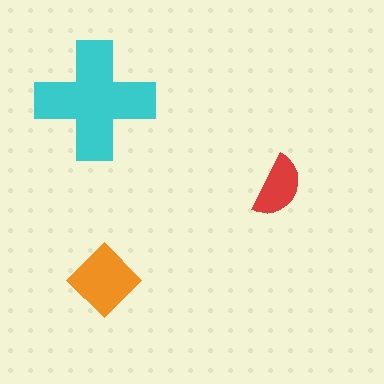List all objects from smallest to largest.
The red semicircle, the orange diamond, the cyan cross.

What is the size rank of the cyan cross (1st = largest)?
1st.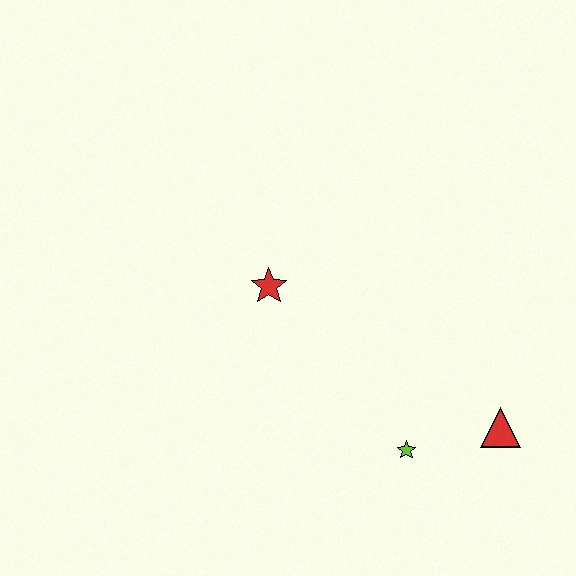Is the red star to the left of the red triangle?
Yes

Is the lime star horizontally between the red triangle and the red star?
Yes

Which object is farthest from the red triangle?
The red star is farthest from the red triangle.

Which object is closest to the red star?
The lime star is closest to the red star.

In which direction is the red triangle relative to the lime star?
The red triangle is to the right of the lime star.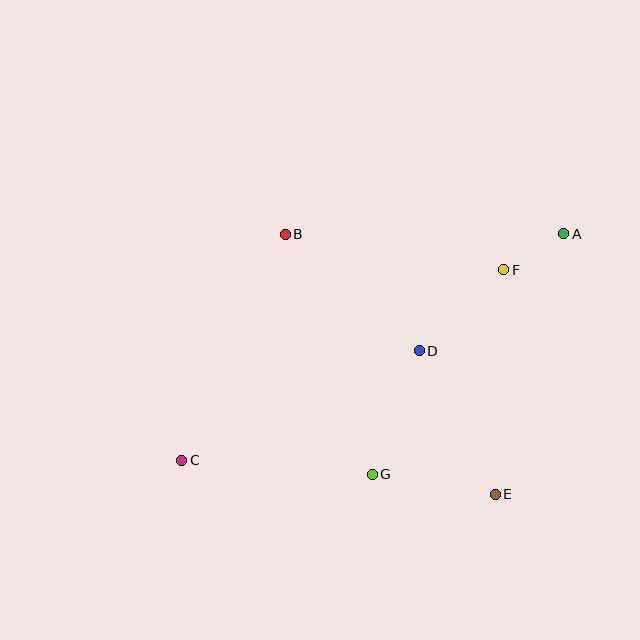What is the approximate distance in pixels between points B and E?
The distance between B and E is approximately 334 pixels.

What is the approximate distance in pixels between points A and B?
The distance between A and B is approximately 278 pixels.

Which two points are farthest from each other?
Points A and C are farthest from each other.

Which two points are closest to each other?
Points A and F are closest to each other.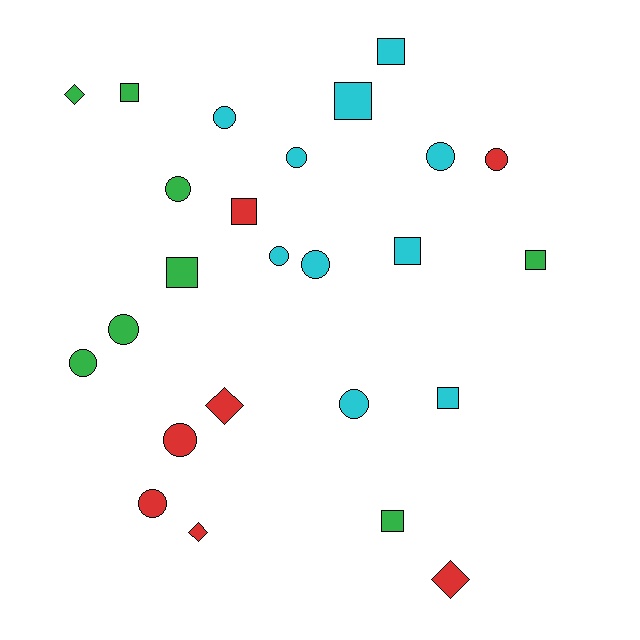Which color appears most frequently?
Cyan, with 10 objects.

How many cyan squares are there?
There are 4 cyan squares.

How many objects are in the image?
There are 25 objects.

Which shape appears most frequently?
Circle, with 12 objects.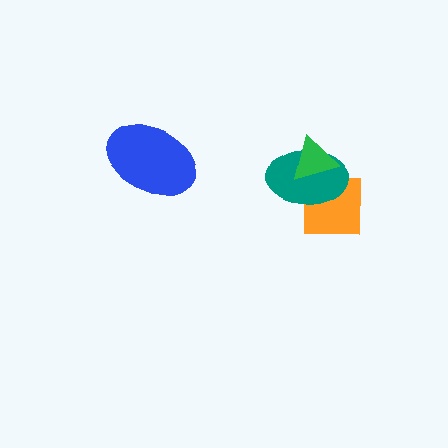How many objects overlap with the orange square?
2 objects overlap with the orange square.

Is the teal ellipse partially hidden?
Yes, it is partially covered by another shape.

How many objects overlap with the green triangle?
2 objects overlap with the green triangle.